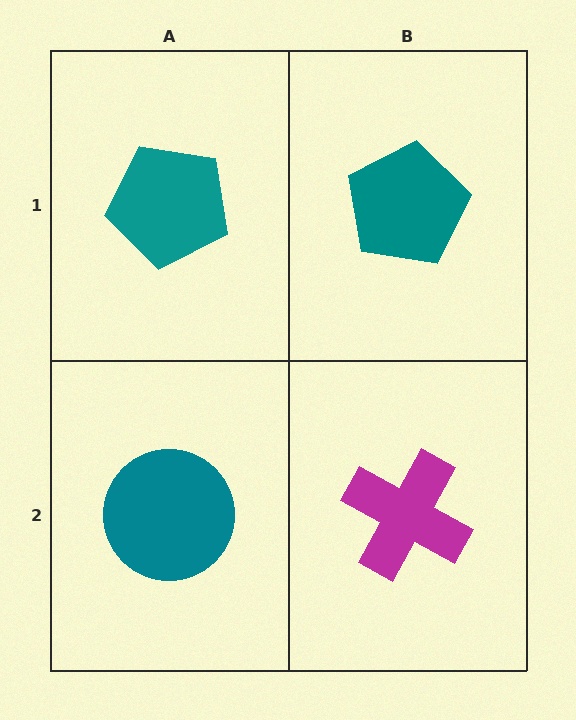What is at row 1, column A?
A teal pentagon.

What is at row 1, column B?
A teal pentagon.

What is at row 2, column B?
A magenta cross.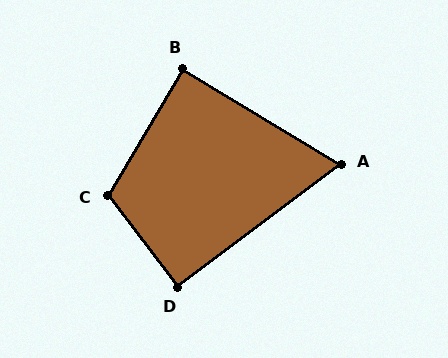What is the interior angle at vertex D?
Approximately 90 degrees (approximately right).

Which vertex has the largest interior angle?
C, at approximately 112 degrees.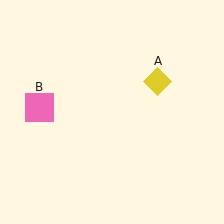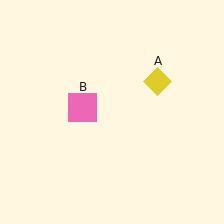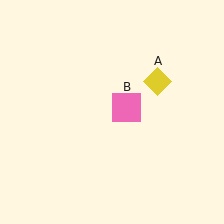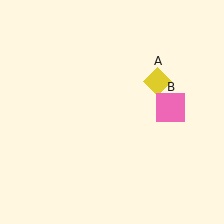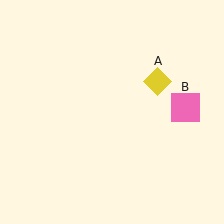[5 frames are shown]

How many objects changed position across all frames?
1 object changed position: pink square (object B).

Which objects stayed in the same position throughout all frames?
Yellow diamond (object A) remained stationary.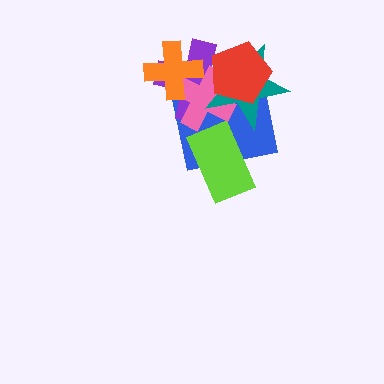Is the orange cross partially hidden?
No, no other shape covers it.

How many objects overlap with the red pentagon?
4 objects overlap with the red pentagon.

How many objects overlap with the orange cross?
3 objects overlap with the orange cross.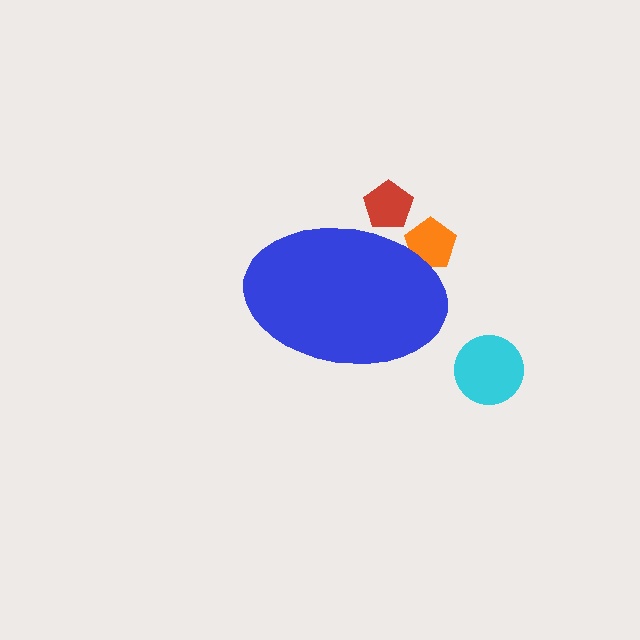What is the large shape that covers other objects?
A blue ellipse.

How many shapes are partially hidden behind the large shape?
2 shapes are partially hidden.